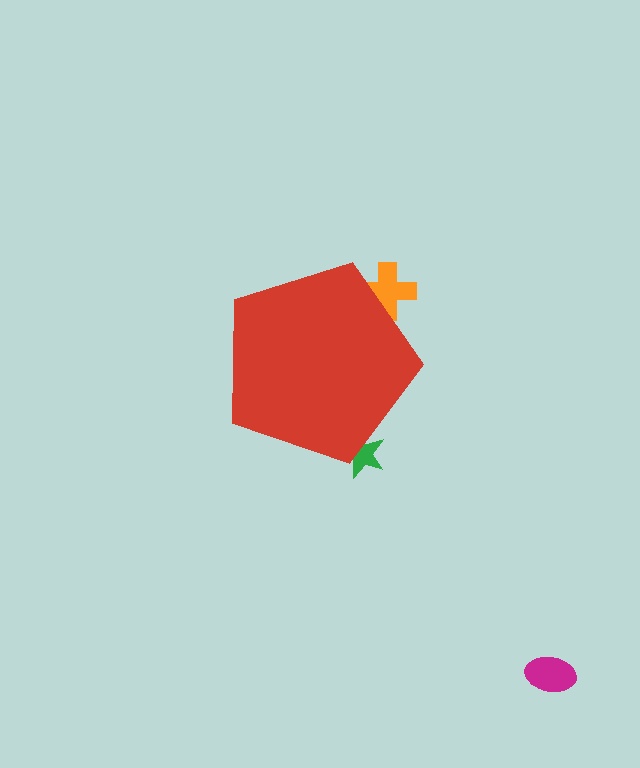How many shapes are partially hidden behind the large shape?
2 shapes are partially hidden.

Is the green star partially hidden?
Yes, the green star is partially hidden behind the red pentagon.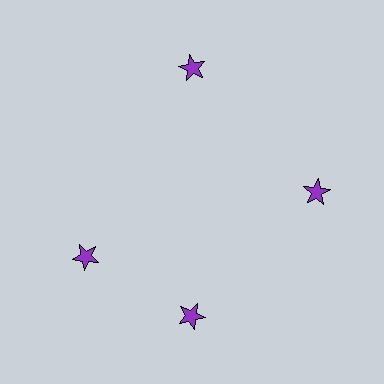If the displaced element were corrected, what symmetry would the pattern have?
It would have 4-fold rotational symmetry — the pattern would map onto itself every 90 degrees.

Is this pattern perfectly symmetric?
No. The 4 purple stars are arranged in a ring, but one element near the 9 o'clock position is rotated out of alignment along the ring, breaking the 4-fold rotational symmetry.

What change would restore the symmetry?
The symmetry would be restored by rotating it back into even spacing with its neighbors so that all 4 stars sit at equal angles and equal distance from the center.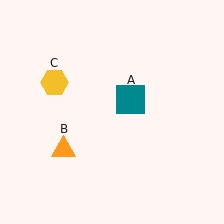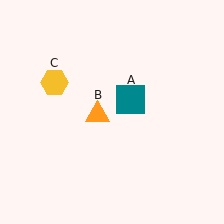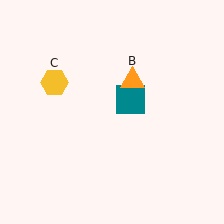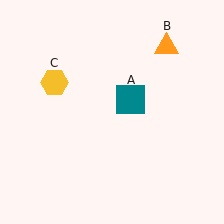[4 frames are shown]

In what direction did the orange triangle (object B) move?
The orange triangle (object B) moved up and to the right.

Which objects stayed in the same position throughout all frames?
Teal square (object A) and yellow hexagon (object C) remained stationary.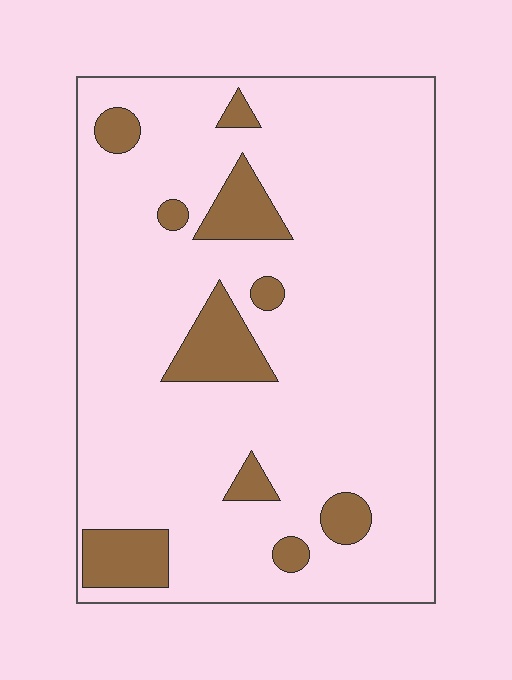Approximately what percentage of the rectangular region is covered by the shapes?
Approximately 15%.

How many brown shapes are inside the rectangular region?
10.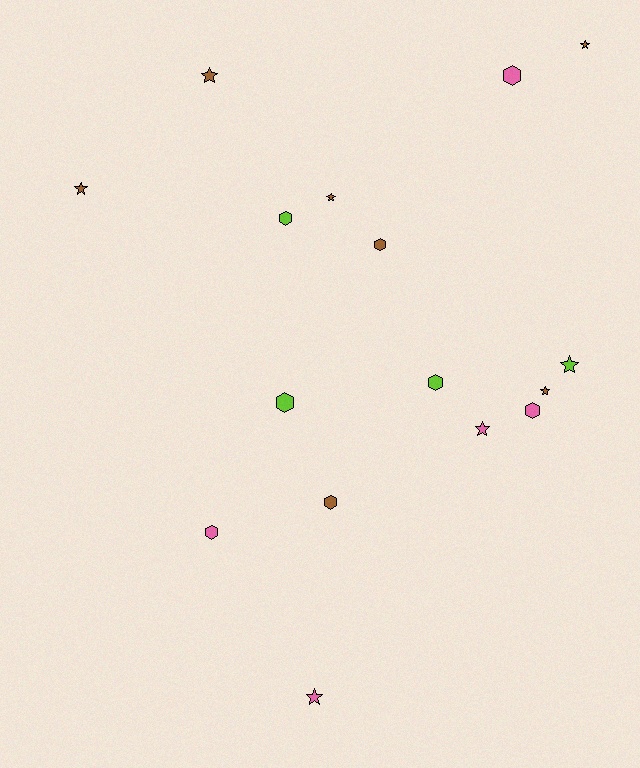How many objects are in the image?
There are 16 objects.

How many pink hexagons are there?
There are 3 pink hexagons.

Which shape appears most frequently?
Hexagon, with 8 objects.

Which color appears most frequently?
Brown, with 7 objects.